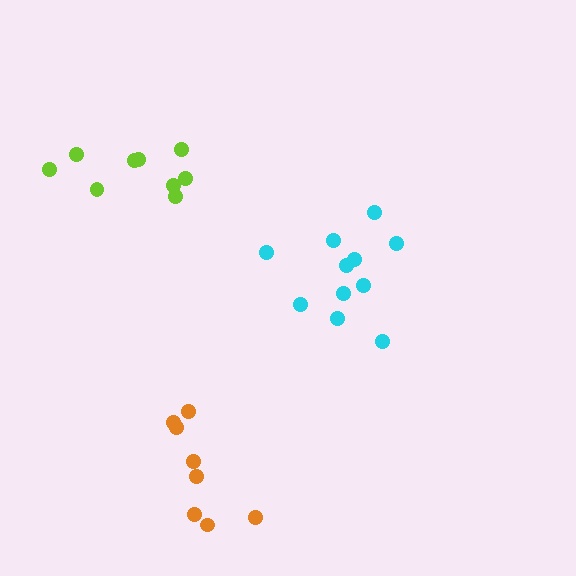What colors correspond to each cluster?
The clusters are colored: cyan, lime, orange.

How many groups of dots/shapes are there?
There are 3 groups.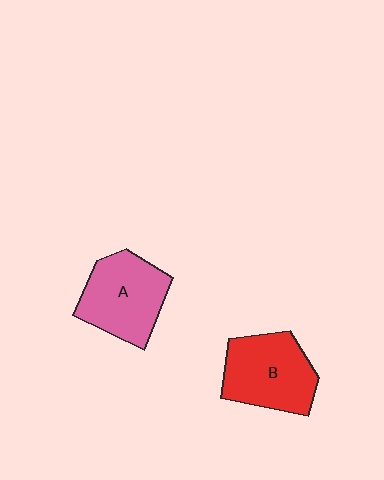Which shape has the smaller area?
Shape A (pink).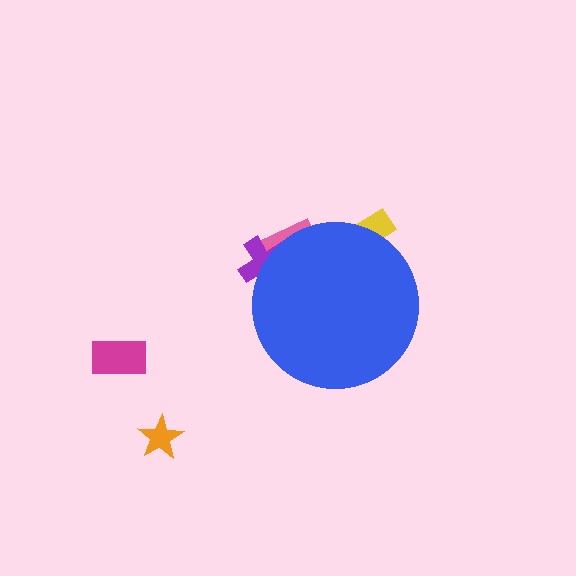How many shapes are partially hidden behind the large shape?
3 shapes are partially hidden.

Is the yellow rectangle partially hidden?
Yes, the yellow rectangle is partially hidden behind the blue circle.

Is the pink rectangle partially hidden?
Yes, the pink rectangle is partially hidden behind the blue circle.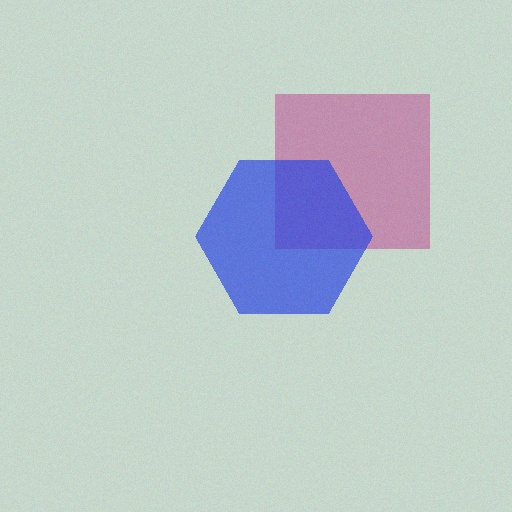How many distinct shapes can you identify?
There are 2 distinct shapes: a magenta square, a blue hexagon.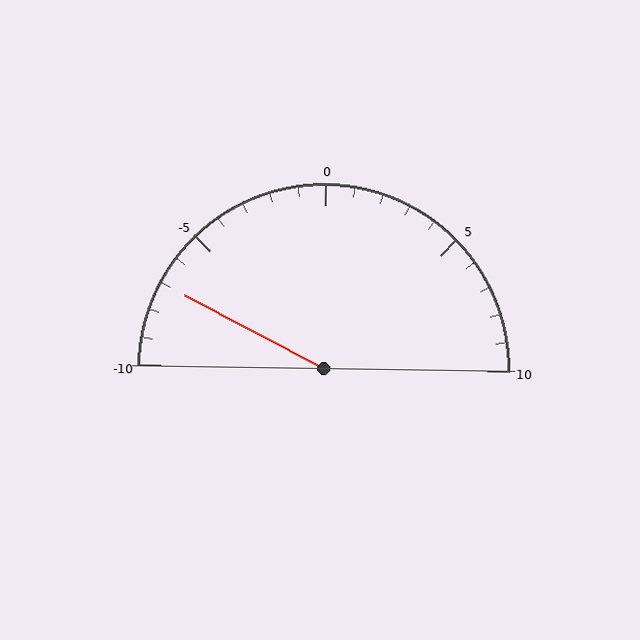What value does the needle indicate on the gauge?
The needle indicates approximately -7.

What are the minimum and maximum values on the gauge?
The gauge ranges from -10 to 10.